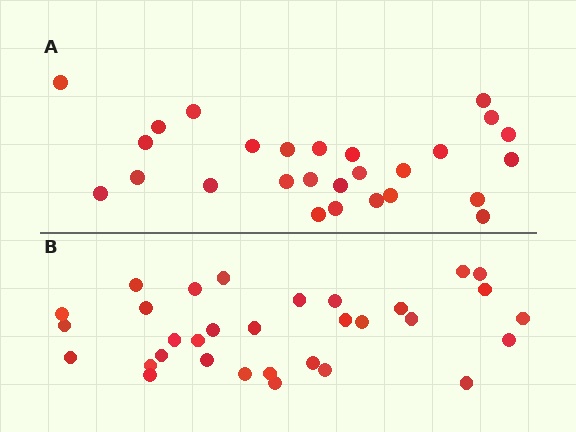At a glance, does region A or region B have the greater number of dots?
Region B (the bottom region) has more dots.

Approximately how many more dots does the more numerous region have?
Region B has about 5 more dots than region A.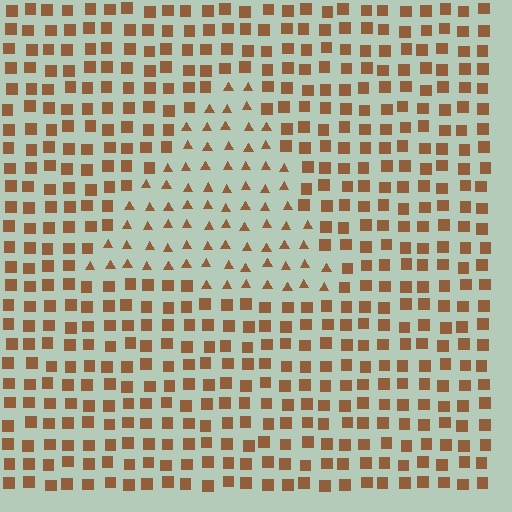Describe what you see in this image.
The image is filled with small brown elements arranged in a uniform grid. A triangle-shaped region contains triangles, while the surrounding area contains squares. The boundary is defined purely by the change in element shape.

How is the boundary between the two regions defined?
The boundary is defined by a change in element shape: triangles inside vs. squares outside. All elements share the same color and spacing.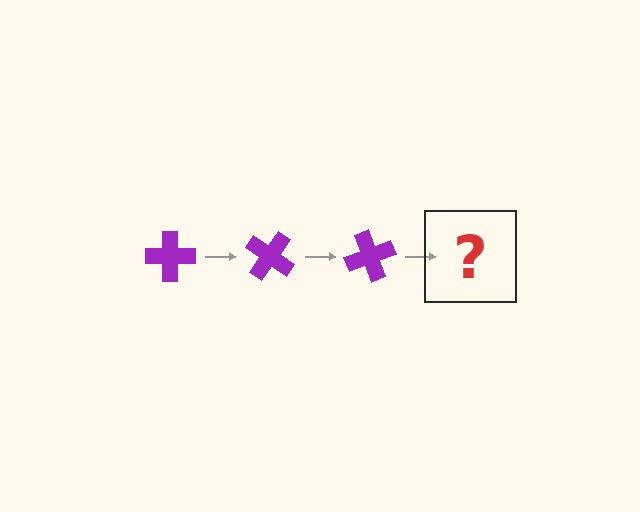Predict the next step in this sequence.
The next step is a purple cross rotated 105 degrees.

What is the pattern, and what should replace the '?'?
The pattern is that the cross rotates 35 degrees each step. The '?' should be a purple cross rotated 105 degrees.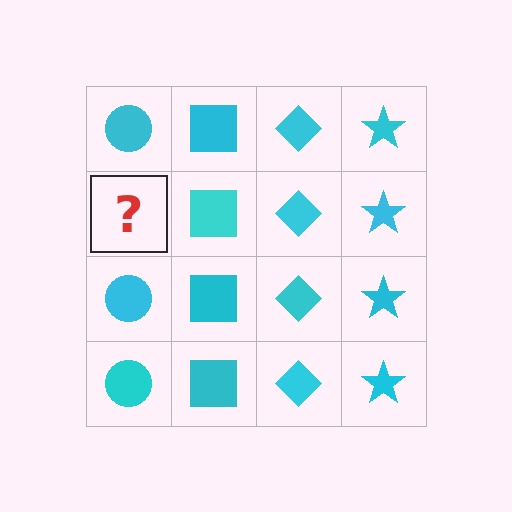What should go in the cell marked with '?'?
The missing cell should contain a cyan circle.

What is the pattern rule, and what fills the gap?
The rule is that each column has a consistent shape. The gap should be filled with a cyan circle.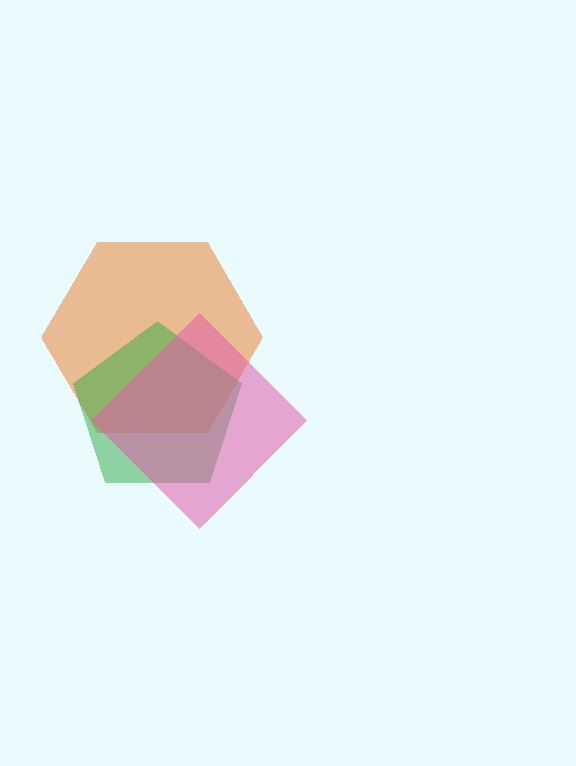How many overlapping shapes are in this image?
There are 3 overlapping shapes in the image.